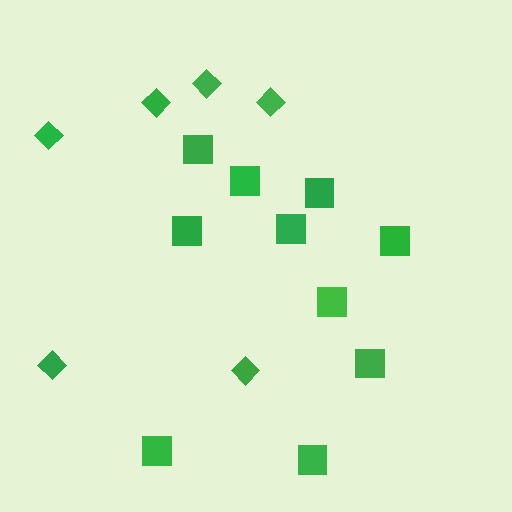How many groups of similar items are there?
There are 2 groups: one group of squares (10) and one group of diamonds (6).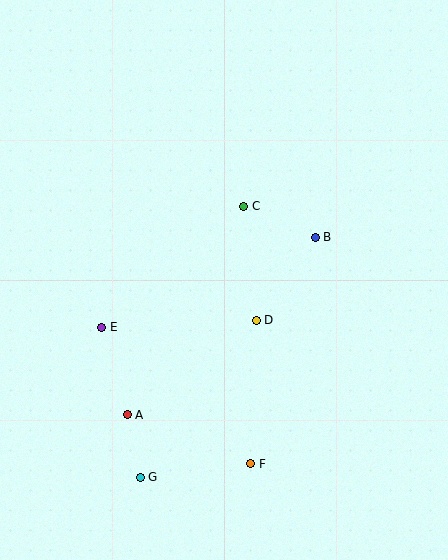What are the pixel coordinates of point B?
Point B is at (315, 237).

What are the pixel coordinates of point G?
Point G is at (140, 477).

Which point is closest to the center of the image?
Point D at (256, 320) is closest to the center.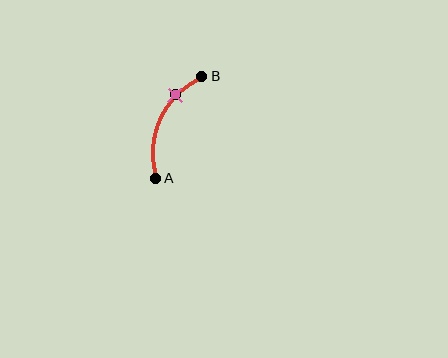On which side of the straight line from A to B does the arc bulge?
The arc bulges to the left of the straight line connecting A and B.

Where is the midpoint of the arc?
The arc midpoint is the point on the curve farthest from the straight line joining A and B. It sits to the left of that line.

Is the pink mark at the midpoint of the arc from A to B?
No. The pink mark lies on the arc but is closer to endpoint B. The arc midpoint would be at the point on the curve equidistant along the arc from both A and B.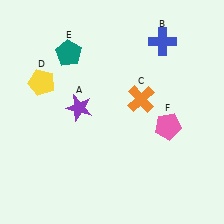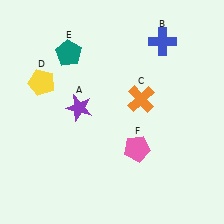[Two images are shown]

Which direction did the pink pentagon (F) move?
The pink pentagon (F) moved left.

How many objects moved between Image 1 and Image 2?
1 object moved between the two images.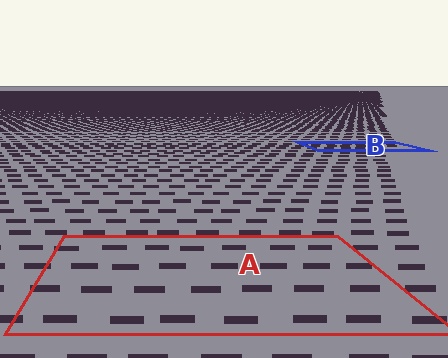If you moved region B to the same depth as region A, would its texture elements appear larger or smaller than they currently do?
They would appear larger. At a closer depth, the same texture elements are projected at a bigger on-screen size.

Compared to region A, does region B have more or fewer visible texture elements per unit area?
Region B has more texture elements per unit area — they are packed more densely because it is farther away.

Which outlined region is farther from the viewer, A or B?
Region B is farther from the viewer — the texture elements inside it appear smaller and more densely packed.